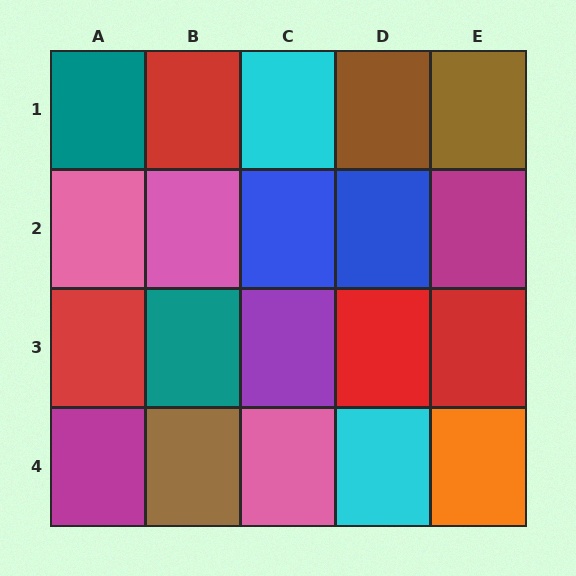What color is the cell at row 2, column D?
Blue.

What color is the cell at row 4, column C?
Pink.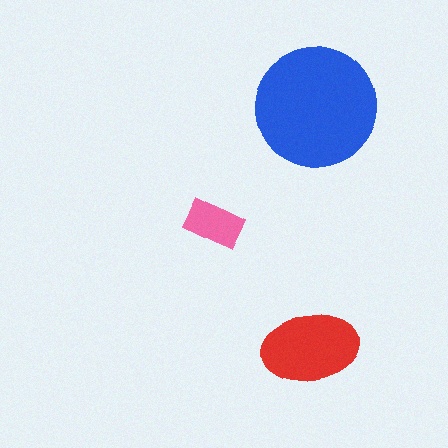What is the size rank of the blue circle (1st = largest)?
1st.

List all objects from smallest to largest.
The pink rectangle, the red ellipse, the blue circle.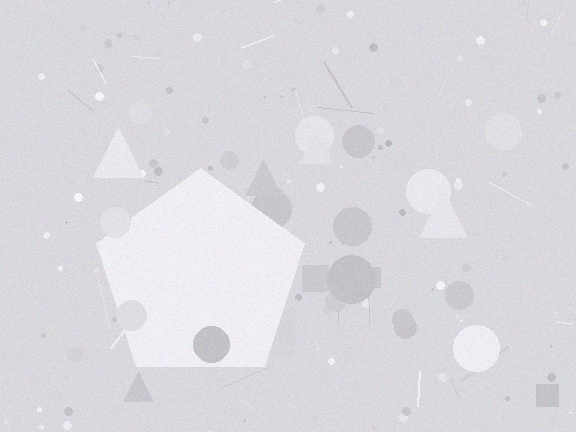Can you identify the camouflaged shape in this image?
The camouflaged shape is a pentagon.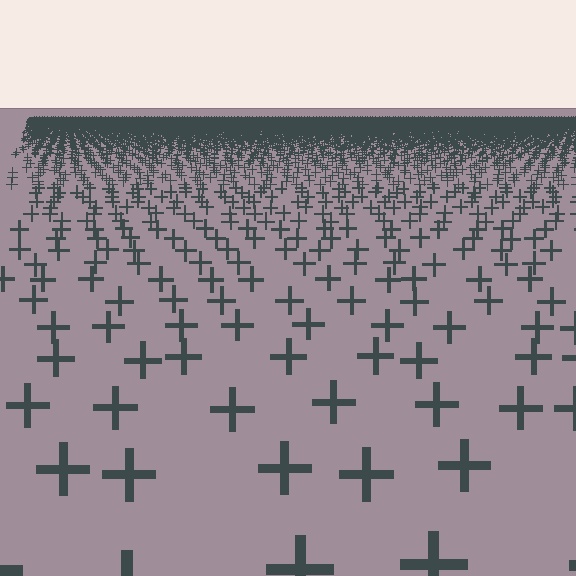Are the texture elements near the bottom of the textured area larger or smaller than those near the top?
Larger. Near the bottom, elements are closer to the viewer and appear at a bigger on-screen size.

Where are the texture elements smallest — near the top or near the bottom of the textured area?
Near the top.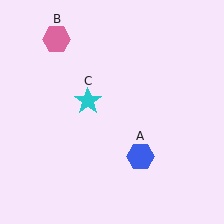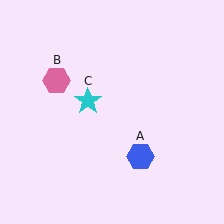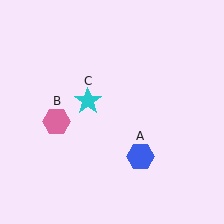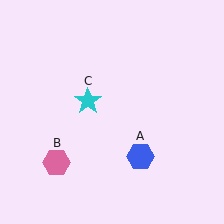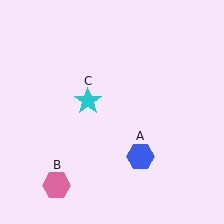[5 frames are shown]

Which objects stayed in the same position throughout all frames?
Blue hexagon (object A) and cyan star (object C) remained stationary.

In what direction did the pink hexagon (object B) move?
The pink hexagon (object B) moved down.